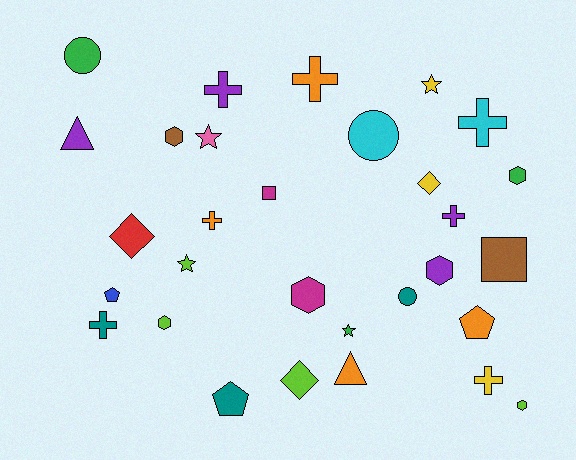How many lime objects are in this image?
There are 4 lime objects.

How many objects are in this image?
There are 30 objects.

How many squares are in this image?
There are 2 squares.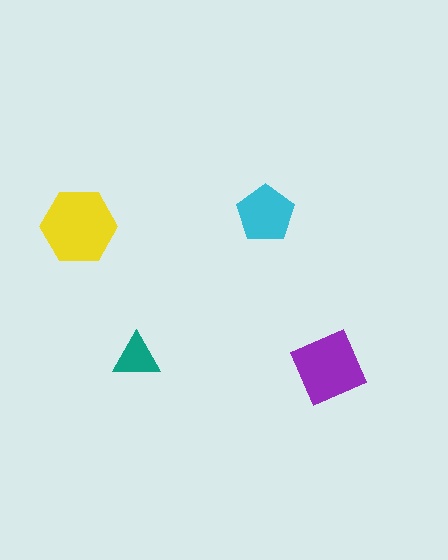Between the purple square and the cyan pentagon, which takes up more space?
The purple square.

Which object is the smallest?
The teal triangle.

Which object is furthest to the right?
The purple square is rightmost.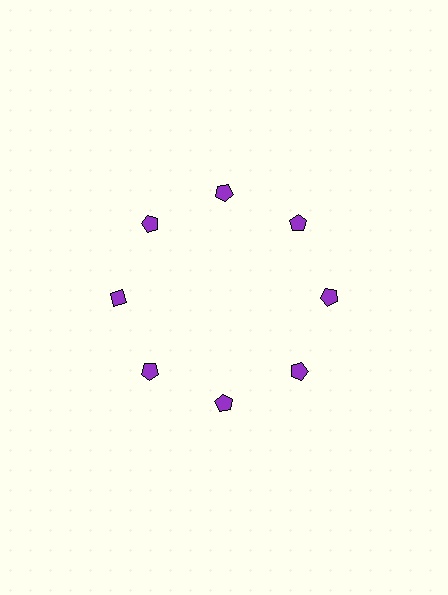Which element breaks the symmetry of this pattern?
The purple diamond at roughly the 9 o'clock position breaks the symmetry. All other shapes are purple pentagons.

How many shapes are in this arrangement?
There are 8 shapes arranged in a ring pattern.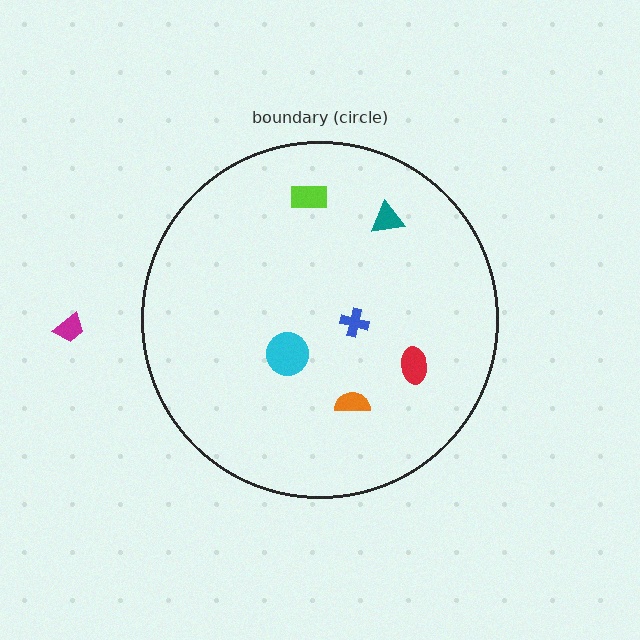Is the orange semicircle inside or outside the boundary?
Inside.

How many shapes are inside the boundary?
6 inside, 1 outside.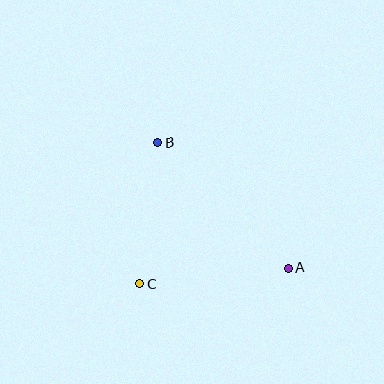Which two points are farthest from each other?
Points A and B are farthest from each other.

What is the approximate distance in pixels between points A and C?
The distance between A and C is approximately 149 pixels.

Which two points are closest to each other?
Points B and C are closest to each other.